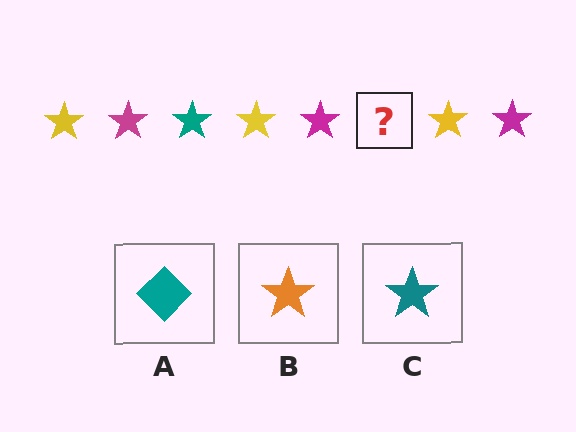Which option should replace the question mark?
Option C.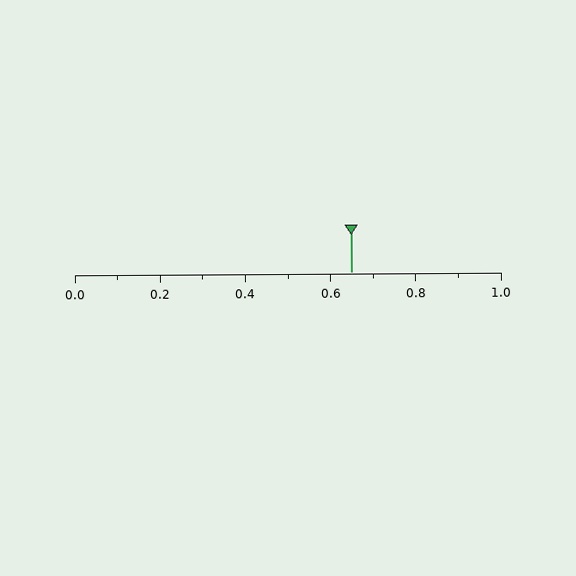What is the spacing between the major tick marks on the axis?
The major ticks are spaced 0.2 apart.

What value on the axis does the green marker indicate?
The marker indicates approximately 0.65.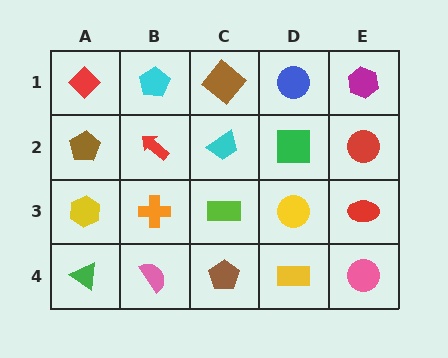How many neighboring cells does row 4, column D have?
3.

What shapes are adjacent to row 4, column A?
A yellow hexagon (row 3, column A), a pink semicircle (row 4, column B).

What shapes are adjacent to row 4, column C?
A lime rectangle (row 3, column C), a pink semicircle (row 4, column B), a yellow rectangle (row 4, column D).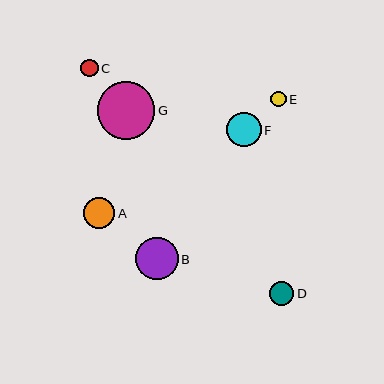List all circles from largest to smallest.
From largest to smallest: G, B, F, A, D, C, E.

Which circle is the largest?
Circle G is the largest with a size of approximately 57 pixels.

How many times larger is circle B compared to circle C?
Circle B is approximately 2.5 times the size of circle C.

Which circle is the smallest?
Circle E is the smallest with a size of approximately 15 pixels.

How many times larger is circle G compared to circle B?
Circle G is approximately 1.3 times the size of circle B.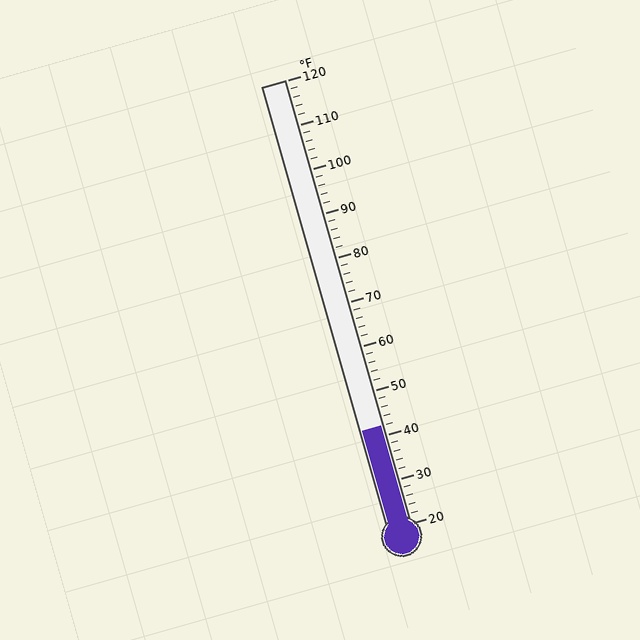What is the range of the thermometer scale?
The thermometer scale ranges from 20°F to 120°F.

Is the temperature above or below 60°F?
The temperature is below 60°F.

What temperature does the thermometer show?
The thermometer shows approximately 42°F.